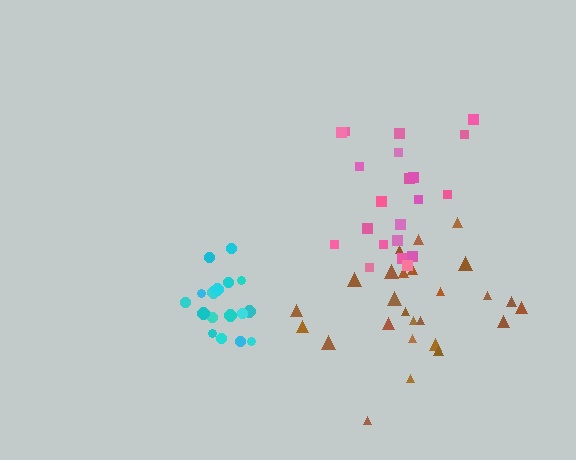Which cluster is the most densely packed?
Cyan.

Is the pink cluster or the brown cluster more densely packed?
Pink.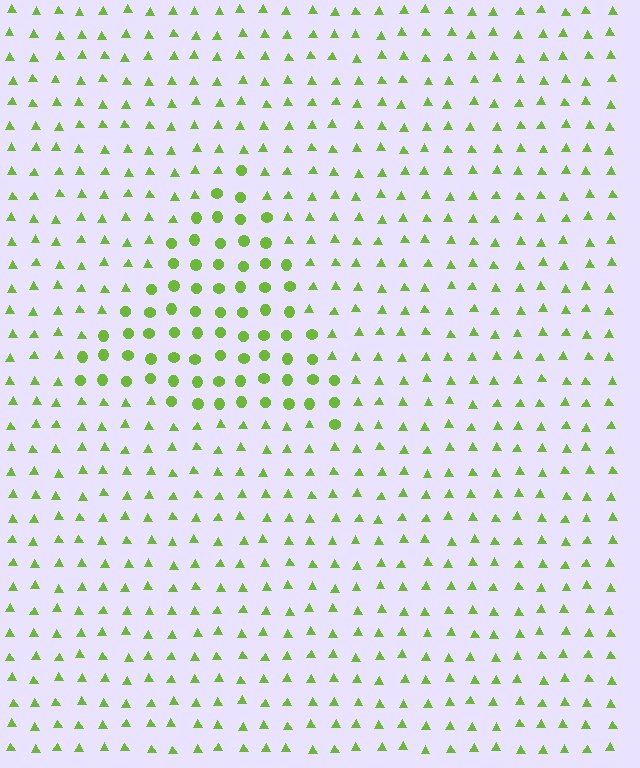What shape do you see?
I see a triangle.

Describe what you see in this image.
The image is filled with small lime elements arranged in a uniform grid. A triangle-shaped region contains circles, while the surrounding area contains triangles. The boundary is defined purely by the change in element shape.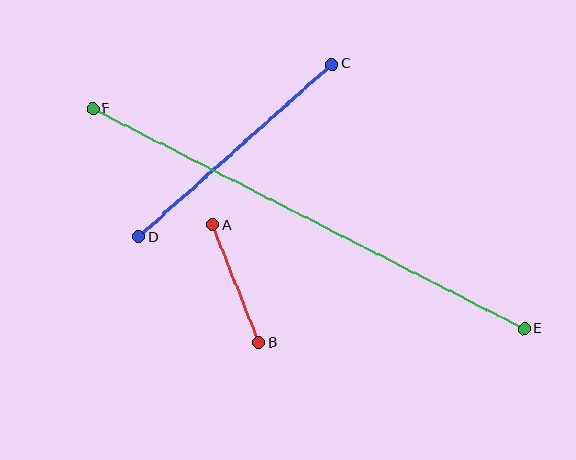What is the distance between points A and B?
The distance is approximately 127 pixels.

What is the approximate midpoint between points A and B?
The midpoint is at approximately (236, 284) pixels.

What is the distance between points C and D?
The distance is approximately 259 pixels.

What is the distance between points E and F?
The distance is approximately 484 pixels.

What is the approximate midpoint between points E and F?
The midpoint is at approximately (309, 219) pixels.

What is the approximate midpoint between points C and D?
The midpoint is at approximately (235, 150) pixels.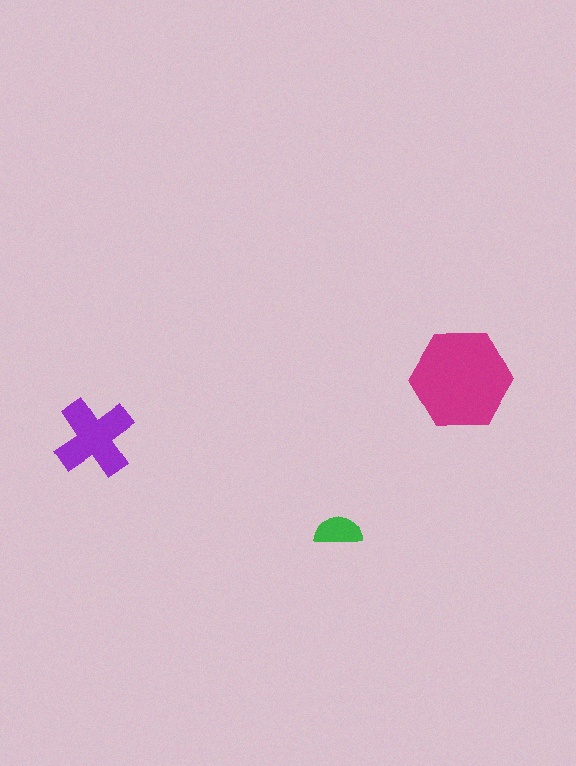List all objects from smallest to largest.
The green semicircle, the purple cross, the magenta hexagon.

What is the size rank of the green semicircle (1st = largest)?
3rd.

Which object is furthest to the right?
The magenta hexagon is rightmost.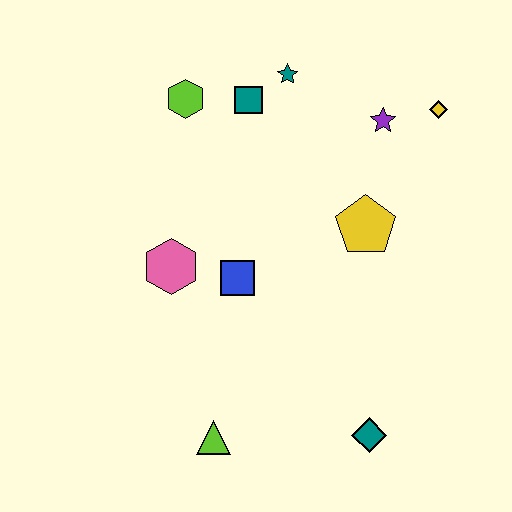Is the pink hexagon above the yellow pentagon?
No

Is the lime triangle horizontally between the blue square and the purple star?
No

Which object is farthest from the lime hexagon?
The teal diamond is farthest from the lime hexagon.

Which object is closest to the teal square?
The teal star is closest to the teal square.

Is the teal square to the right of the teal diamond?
No